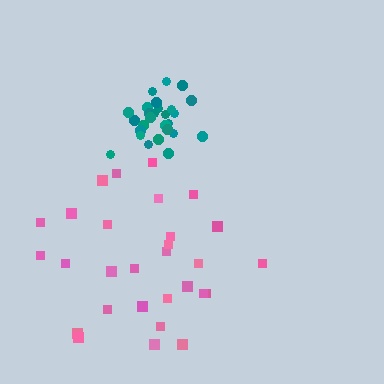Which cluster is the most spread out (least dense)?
Pink.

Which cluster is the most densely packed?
Teal.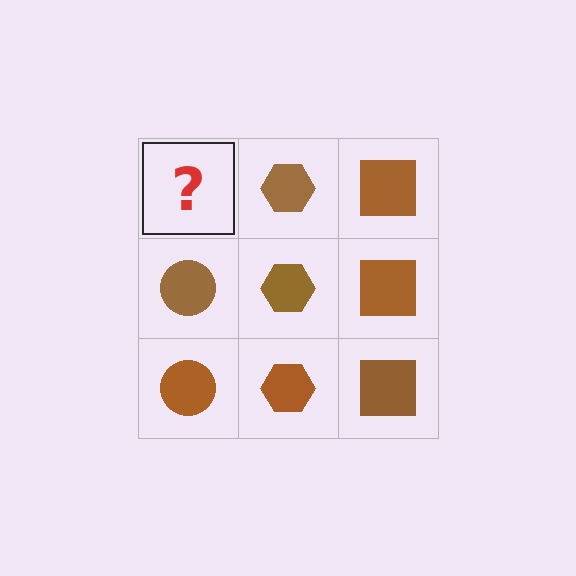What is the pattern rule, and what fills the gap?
The rule is that each column has a consistent shape. The gap should be filled with a brown circle.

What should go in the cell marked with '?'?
The missing cell should contain a brown circle.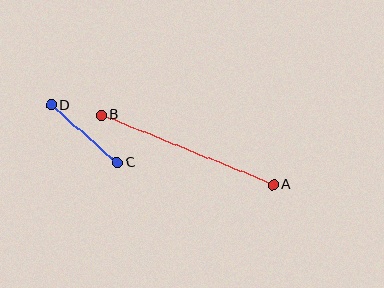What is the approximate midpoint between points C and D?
The midpoint is at approximately (84, 134) pixels.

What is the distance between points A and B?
The distance is approximately 186 pixels.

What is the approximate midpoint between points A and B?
The midpoint is at approximately (187, 150) pixels.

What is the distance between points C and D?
The distance is approximately 88 pixels.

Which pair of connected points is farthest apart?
Points A and B are farthest apart.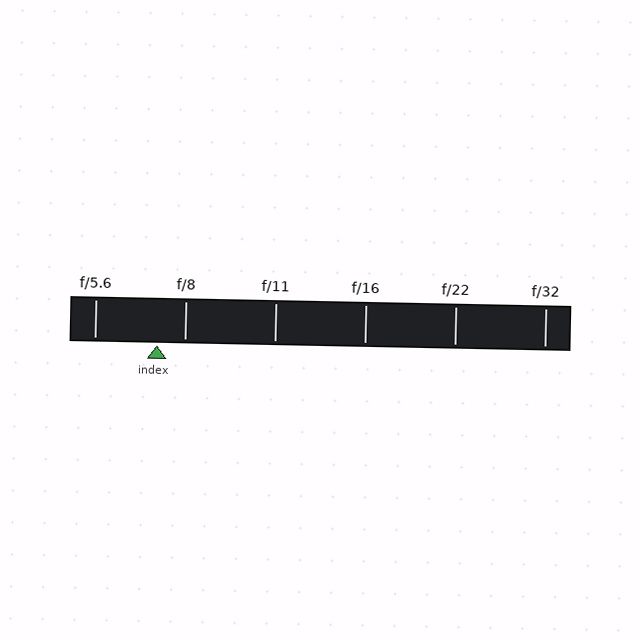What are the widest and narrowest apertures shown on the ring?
The widest aperture shown is f/5.6 and the narrowest is f/32.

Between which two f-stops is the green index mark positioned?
The index mark is between f/5.6 and f/8.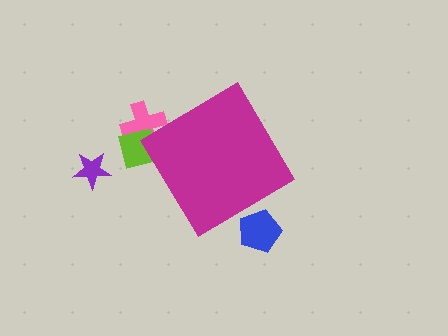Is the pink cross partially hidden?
Yes, the pink cross is partially hidden behind the magenta diamond.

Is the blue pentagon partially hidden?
Yes, the blue pentagon is partially hidden behind the magenta diamond.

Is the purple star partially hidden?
No, the purple star is fully visible.